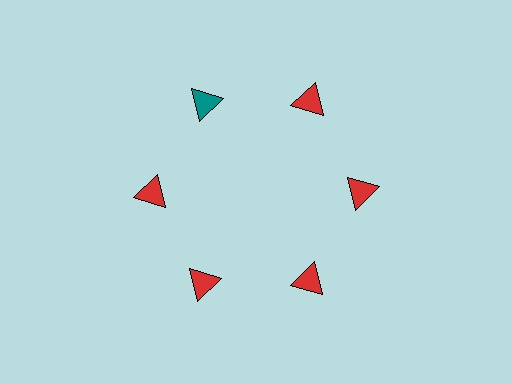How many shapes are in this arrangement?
There are 6 shapes arranged in a ring pattern.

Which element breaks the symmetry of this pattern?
The teal triangle at roughly the 11 o'clock position breaks the symmetry. All other shapes are red triangles.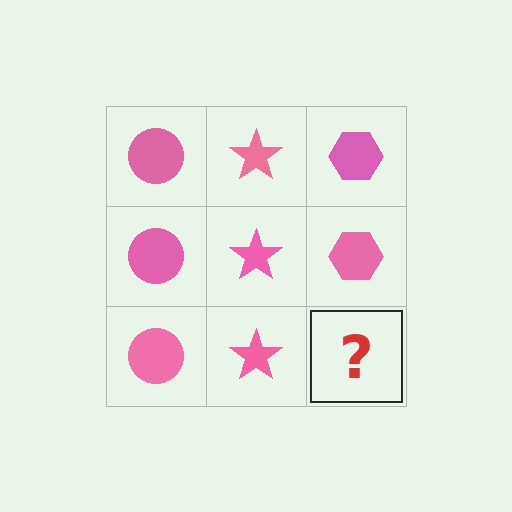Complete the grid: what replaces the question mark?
The question mark should be replaced with a pink hexagon.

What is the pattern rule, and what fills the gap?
The rule is that each column has a consistent shape. The gap should be filled with a pink hexagon.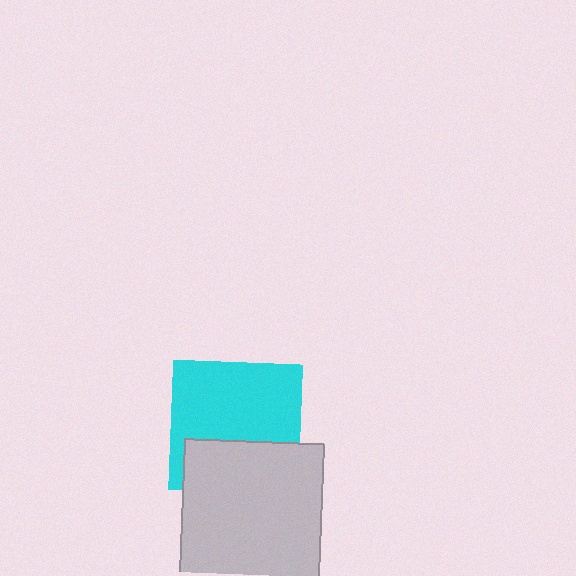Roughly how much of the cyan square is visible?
About half of it is visible (roughly 64%).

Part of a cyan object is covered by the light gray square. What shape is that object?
It is a square.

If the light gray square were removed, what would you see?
You would see the complete cyan square.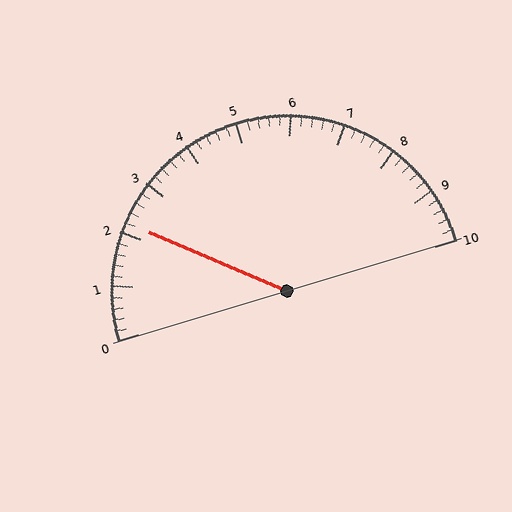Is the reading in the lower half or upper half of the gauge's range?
The reading is in the lower half of the range (0 to 10).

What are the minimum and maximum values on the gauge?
The gauge ranges from 0 to 10.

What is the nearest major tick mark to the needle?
The nearest major tick mark is 2.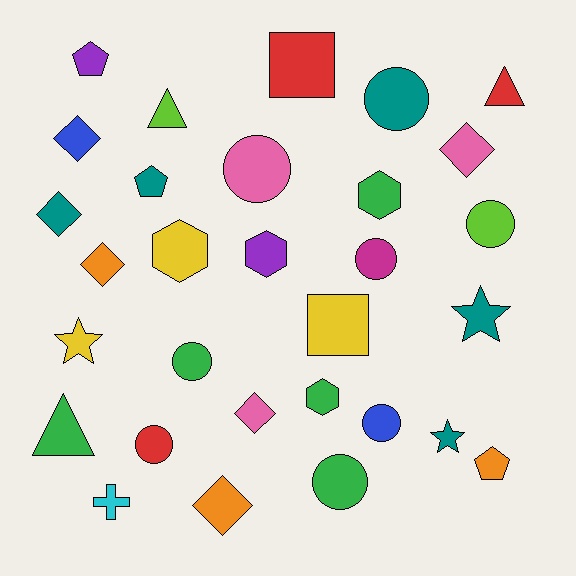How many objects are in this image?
There are 30 objects.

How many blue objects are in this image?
There are 2 blue objects.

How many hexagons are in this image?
There are 4 hexagons.